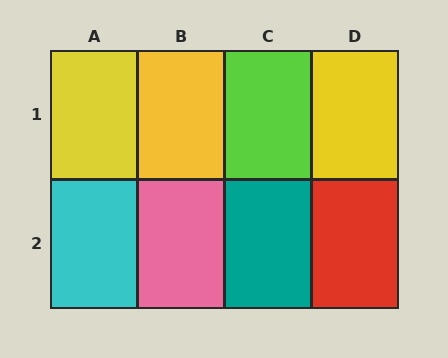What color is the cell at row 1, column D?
Yellow.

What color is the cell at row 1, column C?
Lime.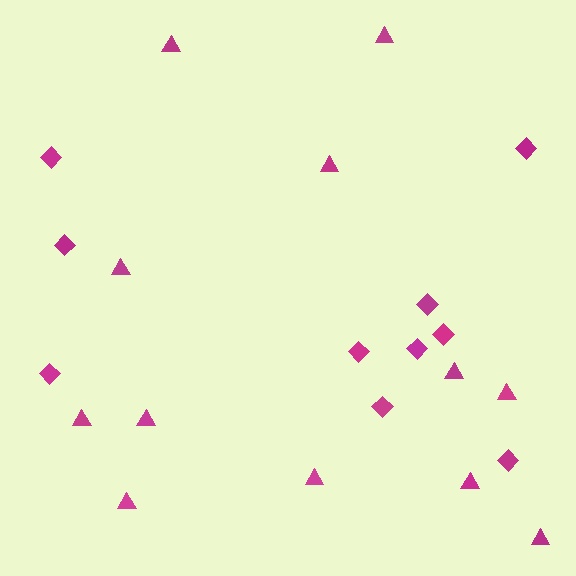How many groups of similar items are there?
There are 2 groups: one group of diamonds (10) and one group of triangles (12).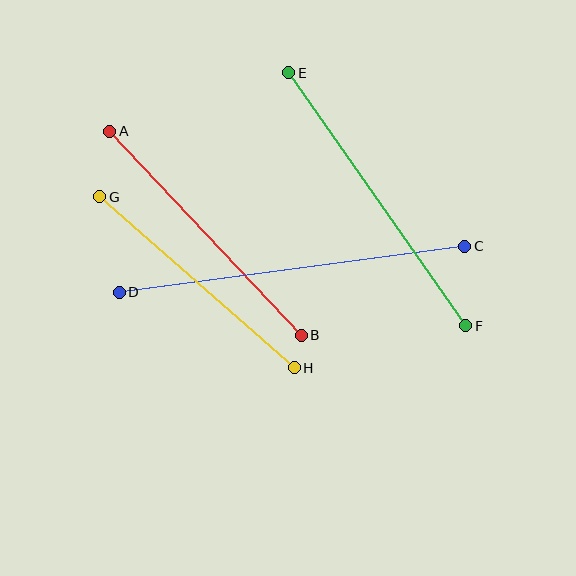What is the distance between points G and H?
The distance is approximately 259 pixels.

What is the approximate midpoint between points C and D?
The midpoint is at approximately (292, 269) pixels.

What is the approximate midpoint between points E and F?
The midpoint is at approximately (377, 199) pixels.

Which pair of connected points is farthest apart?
Points C and D are farthest apart.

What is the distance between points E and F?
The distance is approximately 309 pixels.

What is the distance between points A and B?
The distance is approximately 279 pixels.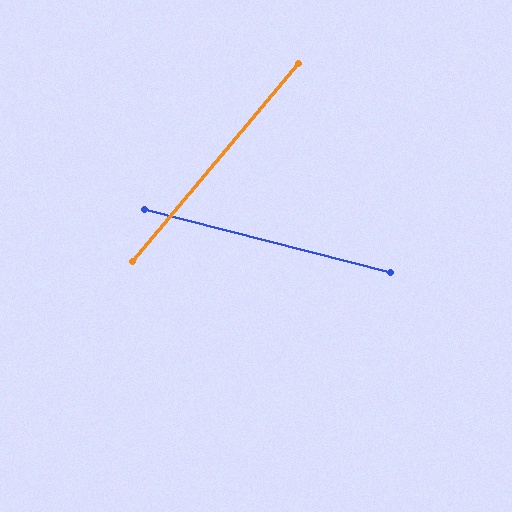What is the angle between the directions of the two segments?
Approximately 64 degrees.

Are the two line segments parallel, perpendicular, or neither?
Neither parallel nor perpendicular — they differ by about 64°.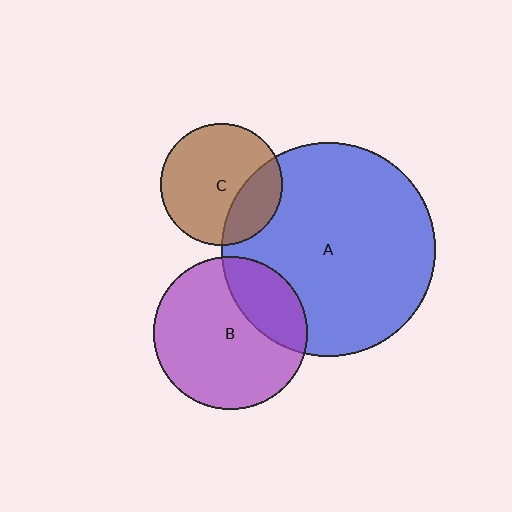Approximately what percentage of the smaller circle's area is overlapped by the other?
Approximately 25%.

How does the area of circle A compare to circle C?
Approximately 3.1 times.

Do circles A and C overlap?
Yes.